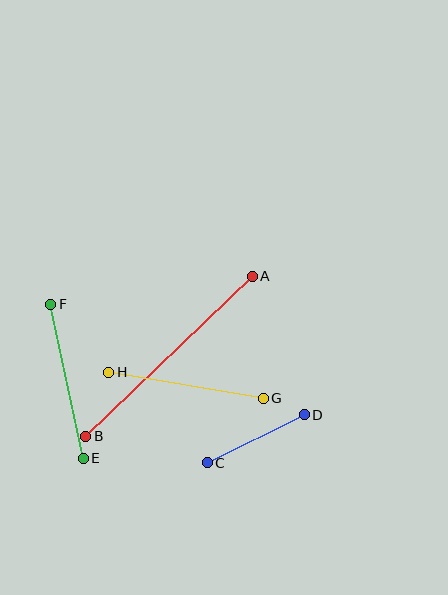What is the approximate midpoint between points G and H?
The midpoint is at approximately (186, 385) pixels.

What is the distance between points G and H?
The distance is approximately 157 pixels.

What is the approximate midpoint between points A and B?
The midpoint is at approximately (169, 356) pixels.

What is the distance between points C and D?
The distance is approximately 108 pixels.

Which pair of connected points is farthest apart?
Points A and B are farthest apart.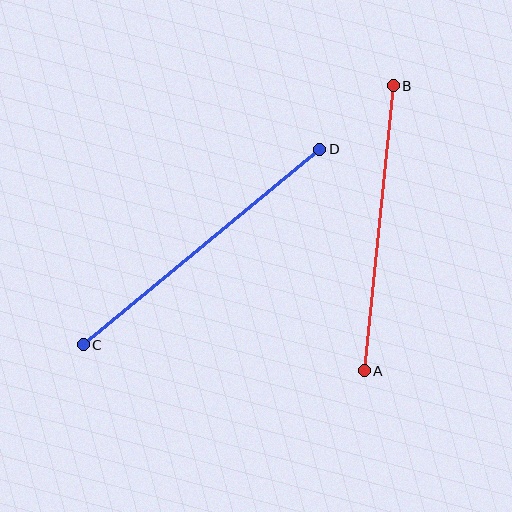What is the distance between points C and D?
The distance is approximately 307 pixels.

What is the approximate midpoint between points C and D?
The midpoint is at approximately (202, 247) pixels.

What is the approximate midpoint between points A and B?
The midpoint is at approximately (379, 228) pixels.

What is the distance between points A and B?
The distance is approximately 286 pixels.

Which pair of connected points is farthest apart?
Points C and D are farthest apart.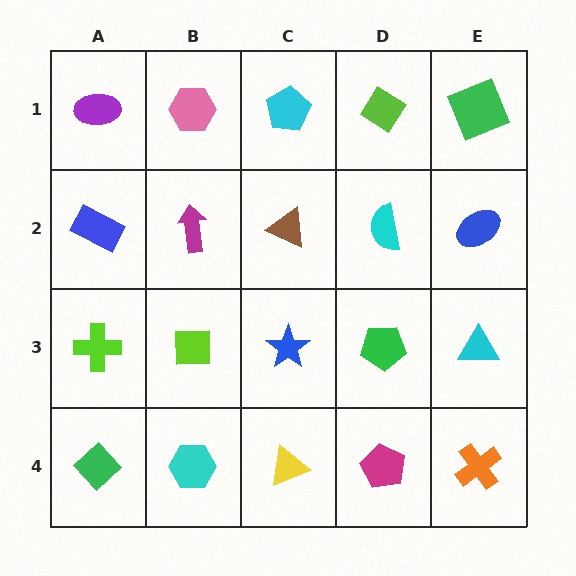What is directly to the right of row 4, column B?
A yellow triangle.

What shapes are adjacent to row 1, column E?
A blue ellipse (row 2, column E), a lime diamond (row 1, column D).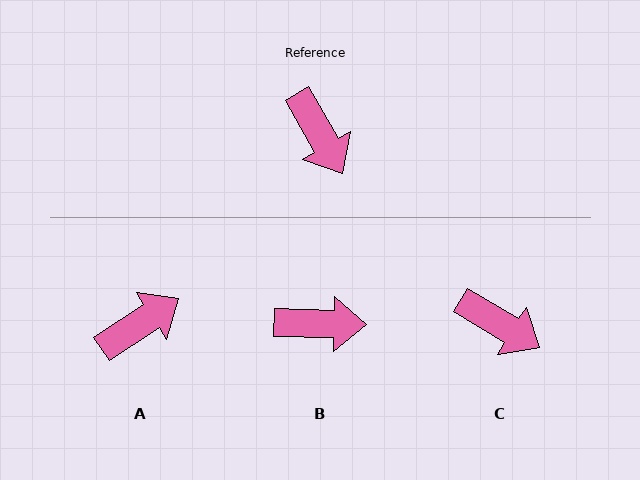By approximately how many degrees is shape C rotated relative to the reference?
Approximately 29 degrees counter-clockwise.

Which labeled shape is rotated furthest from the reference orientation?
A, about 94 degrees away.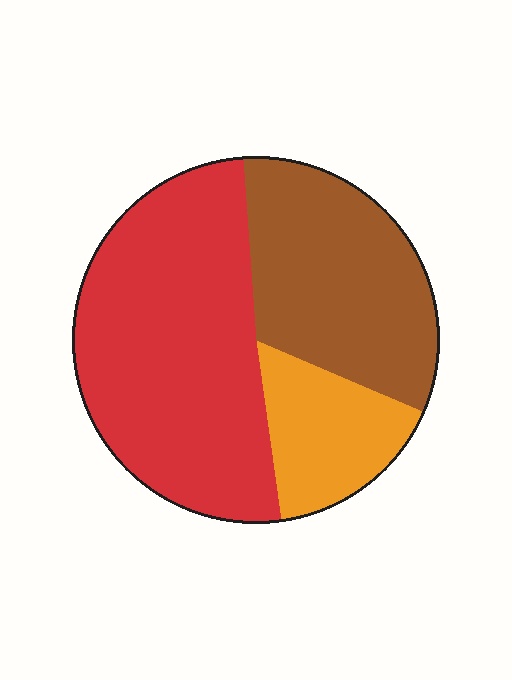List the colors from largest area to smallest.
From largest to smallest: red, brown, orange.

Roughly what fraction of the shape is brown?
Brown covers around 35% of the shape.